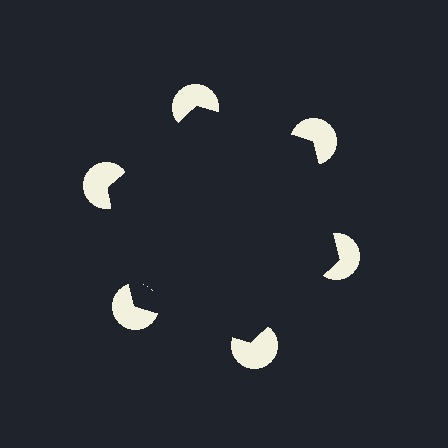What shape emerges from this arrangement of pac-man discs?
An illusory hexagon — its edges are inferred from the aligned wedge cuts in the pac-man discs, not physically drawn.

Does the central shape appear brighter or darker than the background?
It typically appears slightly darker than the background, even though no actual brightness change is drawn.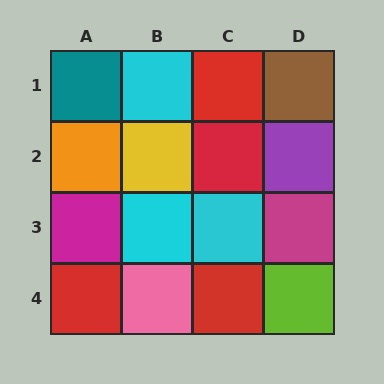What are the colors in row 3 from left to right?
Magenta, cyan, cyan, magenta.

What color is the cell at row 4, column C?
Red.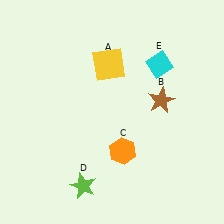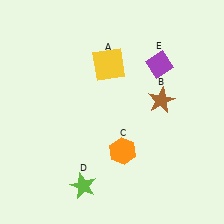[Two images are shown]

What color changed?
The diamond (E) changed from cyan in Image 1 to purple in Image 2.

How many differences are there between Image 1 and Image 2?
There is 1 difference between the two images.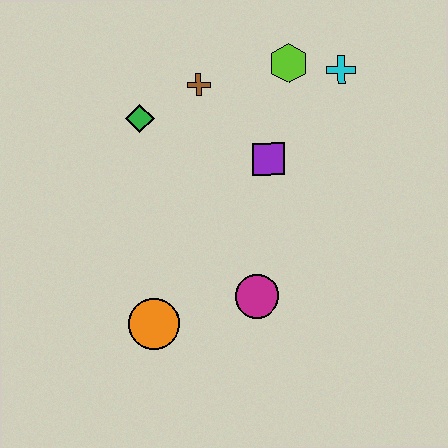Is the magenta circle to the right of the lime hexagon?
No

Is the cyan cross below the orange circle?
No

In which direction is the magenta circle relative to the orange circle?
The magenta circle is to the right of the orange circle.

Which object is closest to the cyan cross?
The lime hexagon is closest to the cyan cross.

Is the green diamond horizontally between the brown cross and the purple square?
No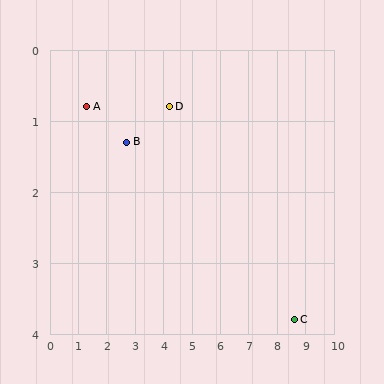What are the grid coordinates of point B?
Point B is at approximately (2.7, 1.3).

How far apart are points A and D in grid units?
Points A and D are about 2.9 grid units apart.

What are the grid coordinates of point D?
Point D is at approximately (4.2, 0.8).